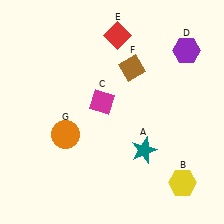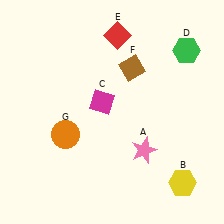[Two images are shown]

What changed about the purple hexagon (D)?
In Image 1, D is purple. In Image 2, it changed to green.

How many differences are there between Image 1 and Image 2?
There are 2 differences between the two images.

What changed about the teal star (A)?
In Image 1, A is teal. In Image 2, it changed to pink.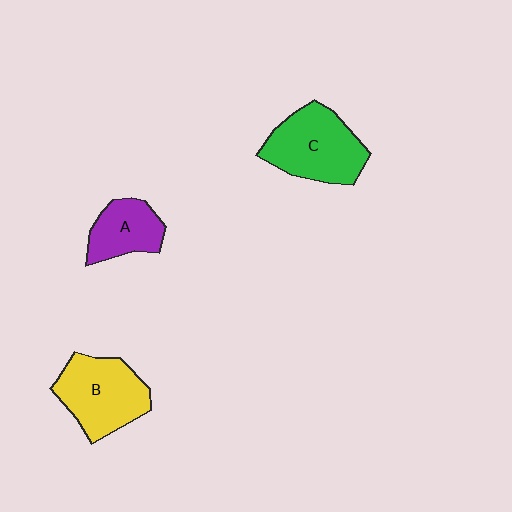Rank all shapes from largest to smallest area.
From largest to smallest: C (green), B (yellow), A (purple).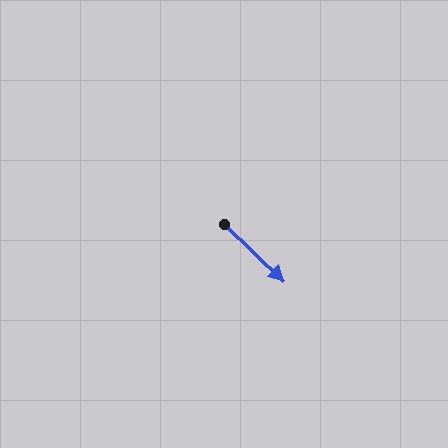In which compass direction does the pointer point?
Southeast.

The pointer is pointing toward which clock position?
Roughly 4 o'clock.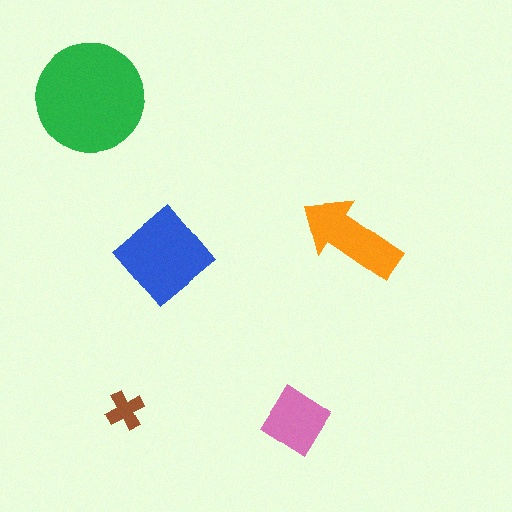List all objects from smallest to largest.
The brown cross, the pink diamond, the orange arrow, the blue diamond, the green circle.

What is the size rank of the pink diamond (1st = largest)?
4th.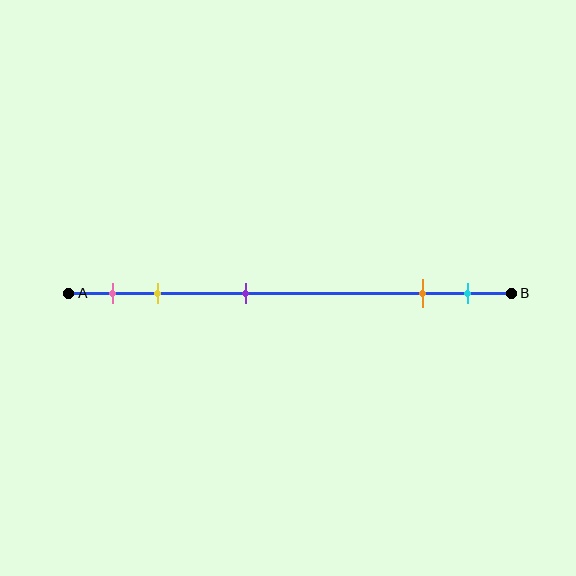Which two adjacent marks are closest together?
The orange and cyan marks are the closest adjacent pair.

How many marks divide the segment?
There are 5 marks dividing the segment.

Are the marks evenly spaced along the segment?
No, the marks are not evenly spaced.